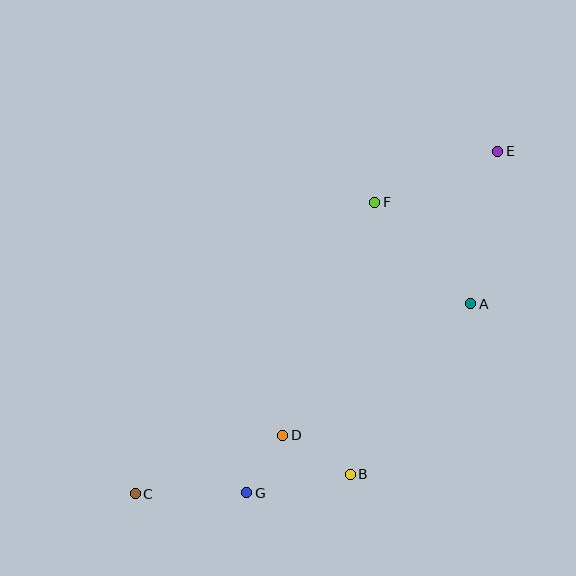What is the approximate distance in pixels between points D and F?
The distance between D and F is approximately 250 pixels.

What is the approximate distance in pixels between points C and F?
The distance between C and F is approximately 377 pixels.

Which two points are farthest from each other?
Points C and E are farthest from each other.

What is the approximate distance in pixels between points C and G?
The distance between C and G is approximately 111 pixels.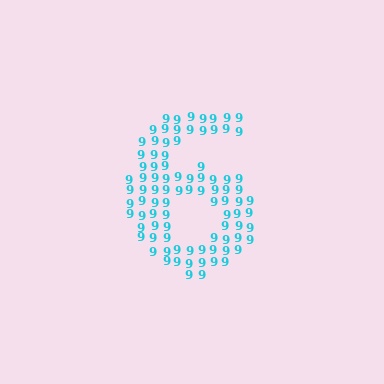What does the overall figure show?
The overall figure shows the digit 6.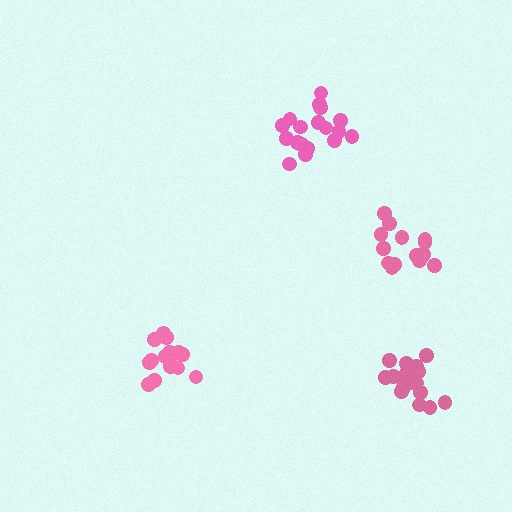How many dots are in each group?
Group 1: 18 dots, Group 2: 16 dots, Group 3: 14 dots, Group 4: 18 dots (66 total).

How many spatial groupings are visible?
There are 4 spatial groupings.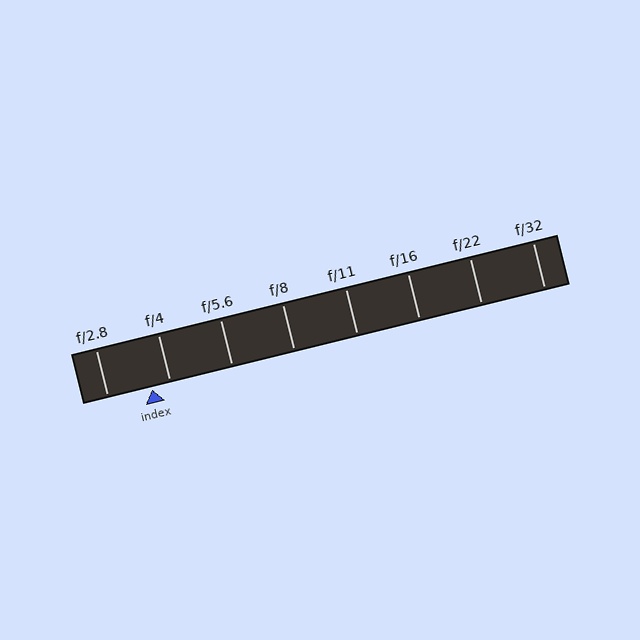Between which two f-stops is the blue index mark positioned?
The index mark is between f/2.8 and f/4.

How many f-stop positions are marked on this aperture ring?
There are 8 f-stop positions marked.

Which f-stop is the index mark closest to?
The index mark is closest to f/4.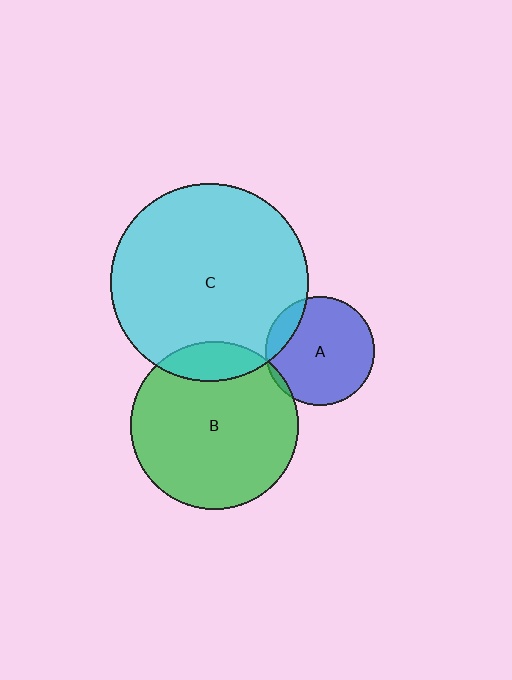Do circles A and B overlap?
Yes.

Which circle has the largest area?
Circle C (cyan).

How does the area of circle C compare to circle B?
Approximately 1.4 times.